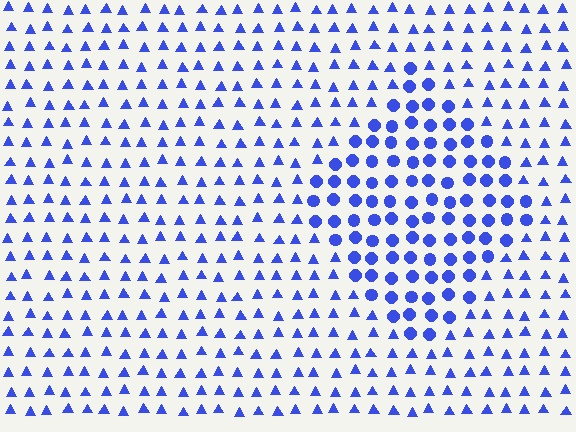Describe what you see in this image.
The image is filled with small blue elements arranged in a uniform grid. A diamond-shaped region contains circles, while the surrounding area contains triangles. The boundary is defined purely by the change in element shape.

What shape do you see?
I see a diamond.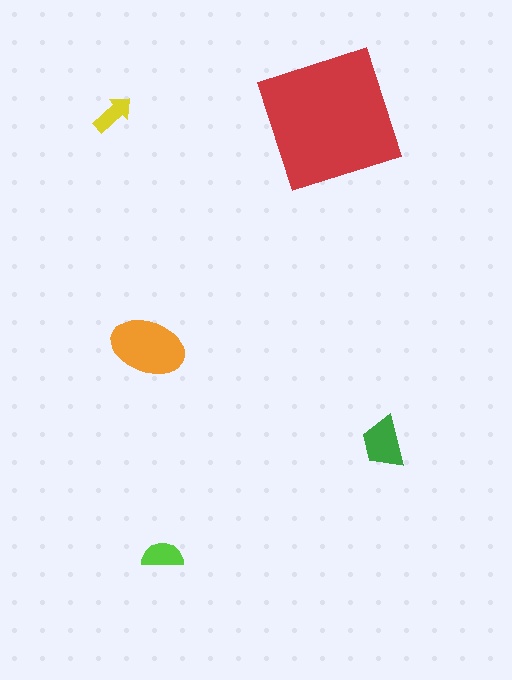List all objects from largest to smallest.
The red square, the orange ellipse, the green trapezoid, the lime semicircle, the yellow arrow.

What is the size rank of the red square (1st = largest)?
1st.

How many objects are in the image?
There are 5 objects in the image.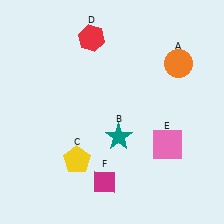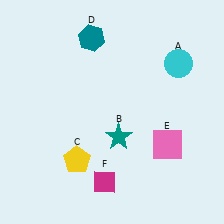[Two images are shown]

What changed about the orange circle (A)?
In Image 1, A is orange. In Image 2, it changed to cyan.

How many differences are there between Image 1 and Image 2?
There are 2 differences between the two images.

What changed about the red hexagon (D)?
In Image 1, D is red. In Image 2, it changed to teal.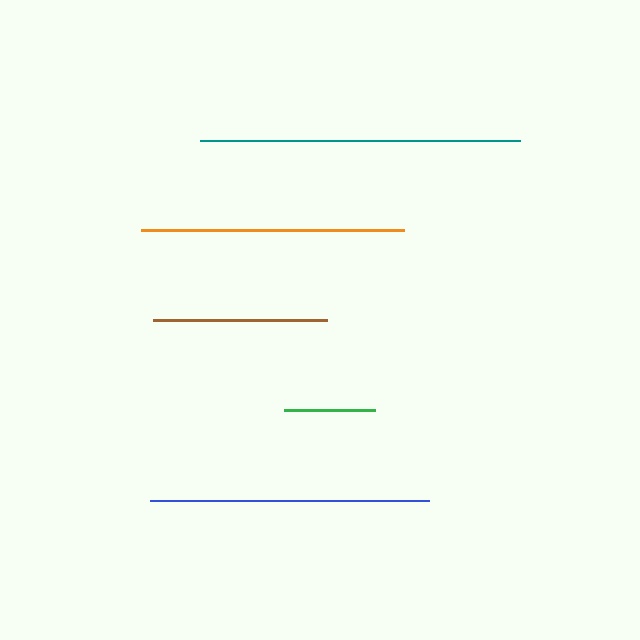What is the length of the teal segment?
The teal segment is approximately 319 pixels long.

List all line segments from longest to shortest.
From longest to shortest: teal, blue, orange, brown, green.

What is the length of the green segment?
The green segment is approximately 91 pixels long.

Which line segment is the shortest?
The green line is the shortest at approximately 91 pixels.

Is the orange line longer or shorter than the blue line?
The blue line is longer than the orange line.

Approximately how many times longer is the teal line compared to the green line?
The teal line is approximately 3.5 times the length of the green line.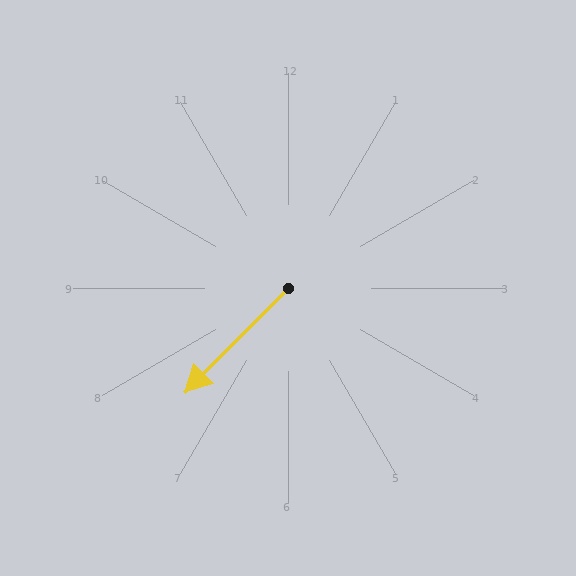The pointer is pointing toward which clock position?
Roughly 7 o'clock.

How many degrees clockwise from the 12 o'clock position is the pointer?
Approximately 225 degrees.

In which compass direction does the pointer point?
Southwest.